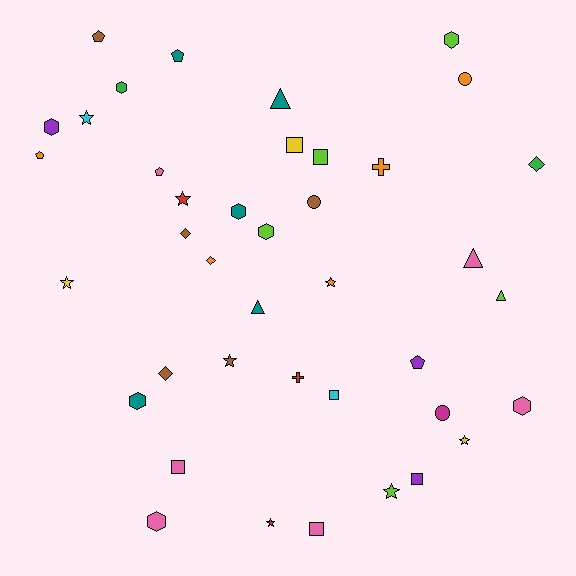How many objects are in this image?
There are 40 objects.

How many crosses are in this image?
There are 2 crosses.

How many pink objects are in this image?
There are 6 pink objects.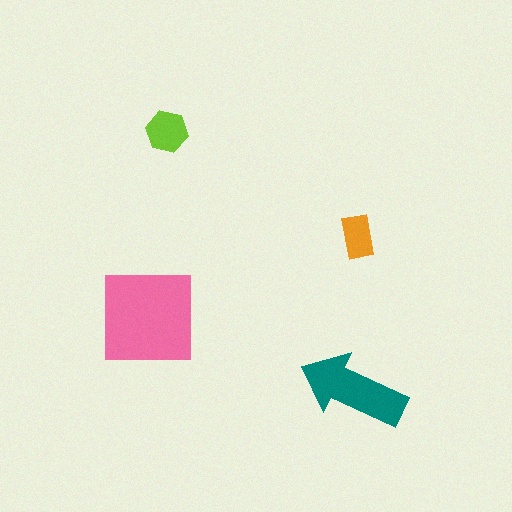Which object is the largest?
The pink square.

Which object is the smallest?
The orange rectangle.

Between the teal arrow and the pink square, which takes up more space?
The pink square.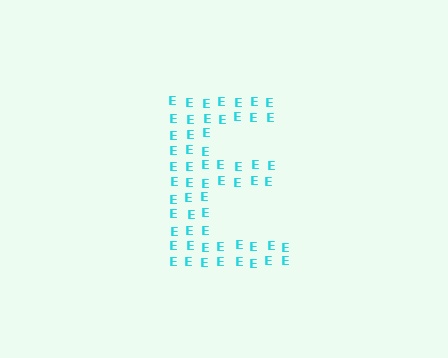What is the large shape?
The large shape is the letter E.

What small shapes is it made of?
It is made of small letter E's.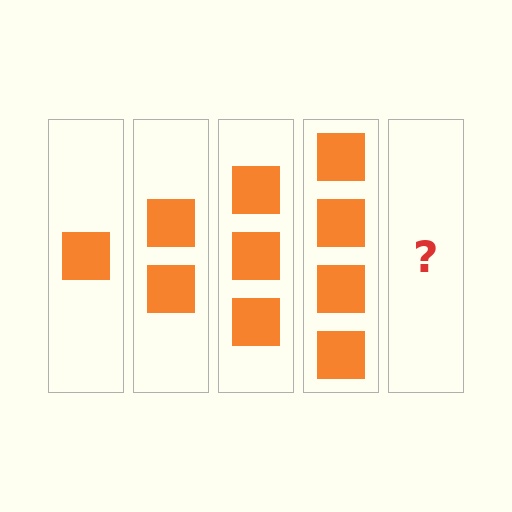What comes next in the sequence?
The next element should be 5 squares.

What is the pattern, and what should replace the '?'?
The pattern is that each step adds one more square. The '?' should be 5 squares.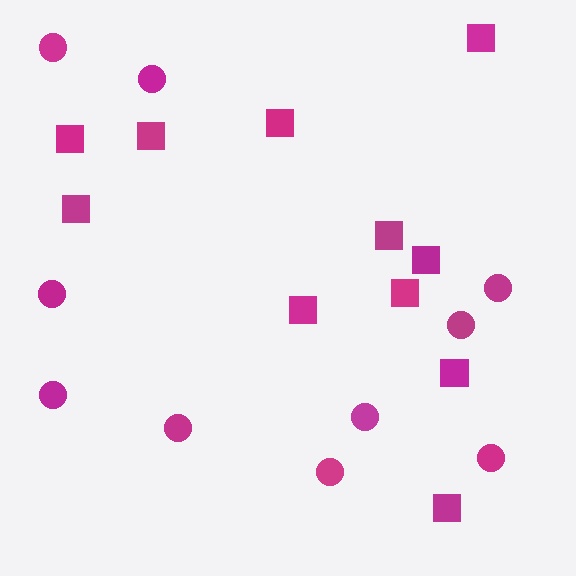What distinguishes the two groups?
There are 2 groups: one group of squares (11) and one group of circles (10).